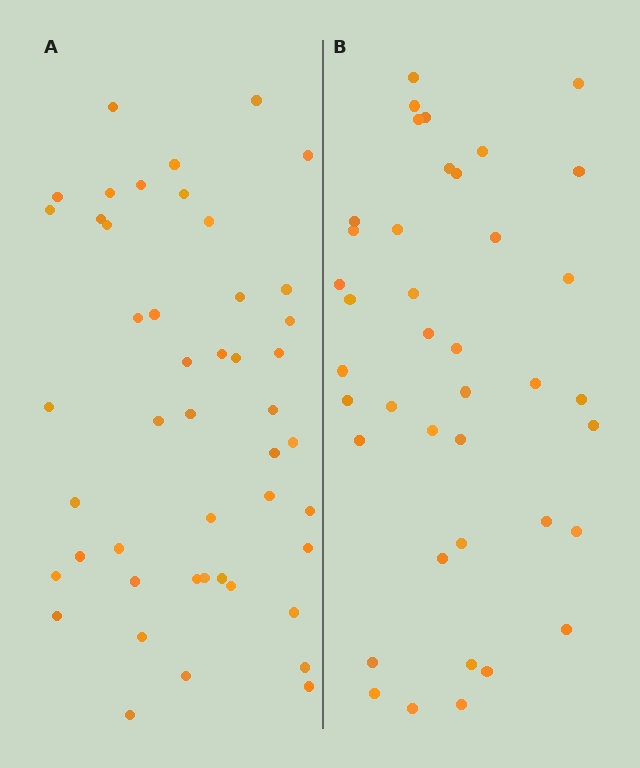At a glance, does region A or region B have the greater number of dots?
Region A (the left region) has more dots.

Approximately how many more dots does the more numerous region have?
Region A has roughly 8 or so more dots than region B.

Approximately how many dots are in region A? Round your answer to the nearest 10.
About 50 dots. (The exact count is 47, which rounds to 50.)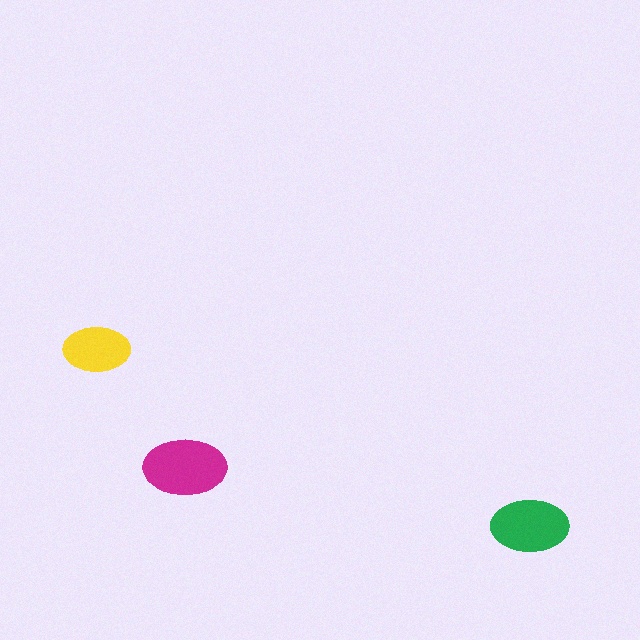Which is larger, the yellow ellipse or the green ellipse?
The green one.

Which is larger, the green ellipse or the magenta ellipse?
The magenta one.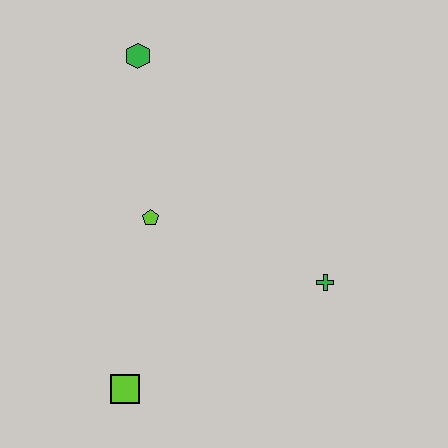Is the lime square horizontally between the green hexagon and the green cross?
No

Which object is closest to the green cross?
The lime pentagon is closest to the green cross.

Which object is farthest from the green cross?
The green hexagon is farthest from the green cross.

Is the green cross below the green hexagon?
Yes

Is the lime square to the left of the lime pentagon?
Yes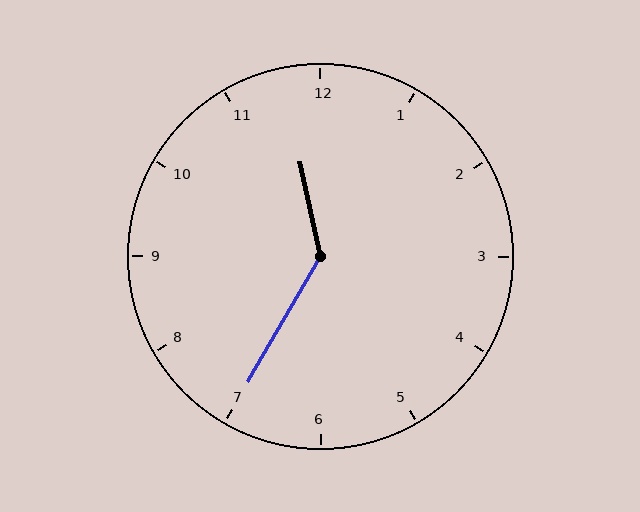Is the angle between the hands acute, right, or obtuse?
It is obtuse.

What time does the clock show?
11:35.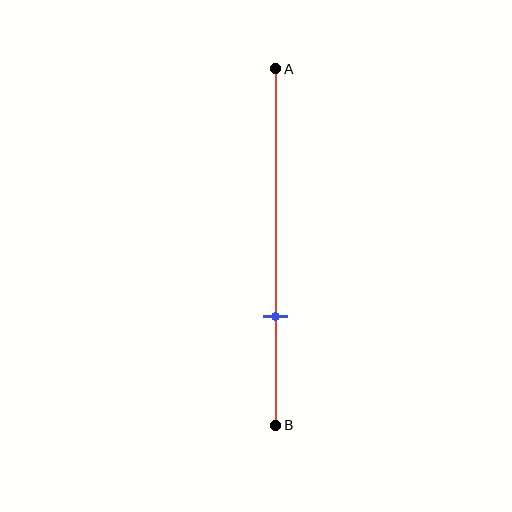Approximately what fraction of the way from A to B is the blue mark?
The blue mark is approximately 70% of the way from A to B.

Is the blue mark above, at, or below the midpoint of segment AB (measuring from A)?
The blue mark is below the midpoint of segment AB.